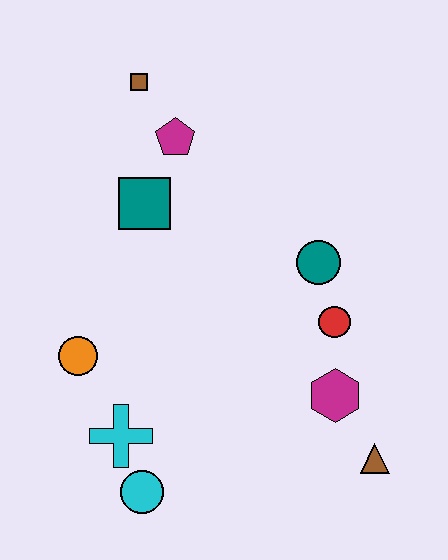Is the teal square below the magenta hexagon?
No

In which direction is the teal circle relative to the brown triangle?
The teal circle is above the brown triangle.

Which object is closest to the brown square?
The magenta pentagon is closest to the brown square.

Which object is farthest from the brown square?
The brown triangle is farthest from the brown square.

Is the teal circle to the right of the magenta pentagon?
Yes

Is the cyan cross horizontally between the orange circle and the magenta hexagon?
Yes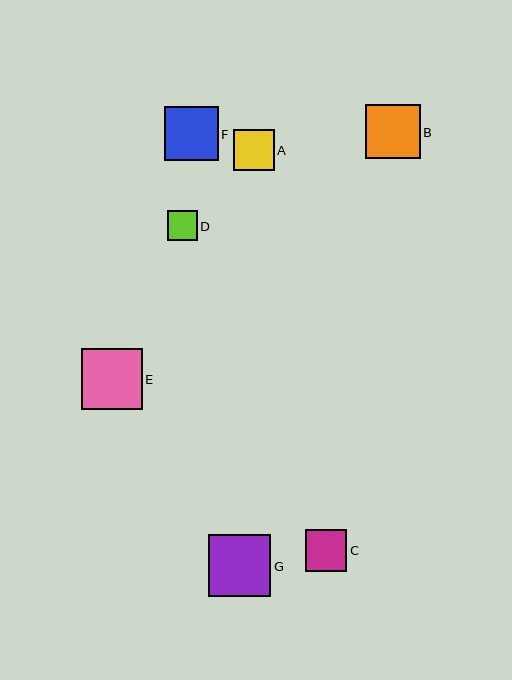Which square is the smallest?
Square D is the smallest with a size of approximately 29 pixels.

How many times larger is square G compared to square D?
Square G is approximately 2.1 times the size of square D.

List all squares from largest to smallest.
From largest to smallest: G, E, B, F, C, A, D.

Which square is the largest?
Square G is the largest with a size of approximately 62 pixels.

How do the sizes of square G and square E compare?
Square G and square E are approximately the same size.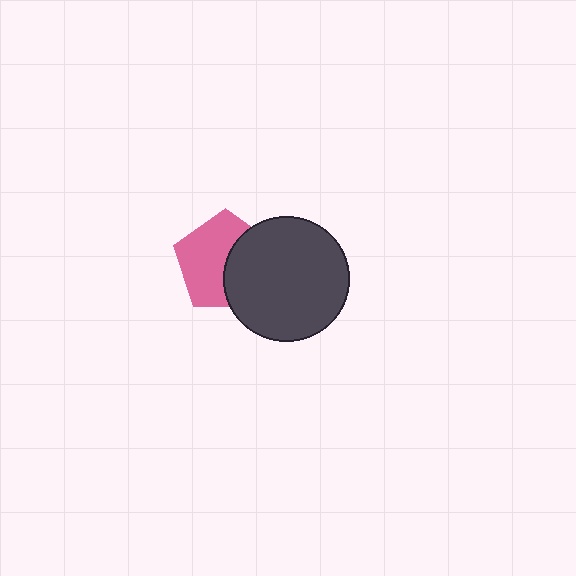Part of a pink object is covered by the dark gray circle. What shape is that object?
It is a pentagon.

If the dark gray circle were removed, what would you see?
You would see the complete pink pentagon.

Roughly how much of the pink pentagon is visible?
About half of it is visible (roughly 57%).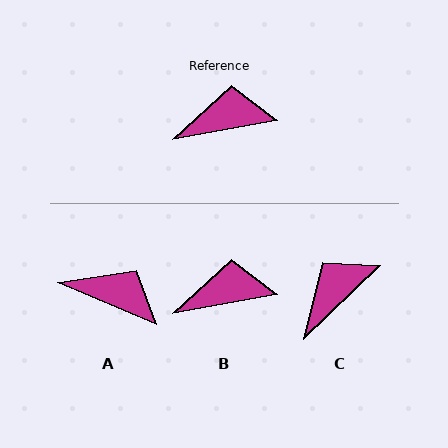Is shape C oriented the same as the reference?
No, it is off by about 34 degrees.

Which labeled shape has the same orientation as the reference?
B.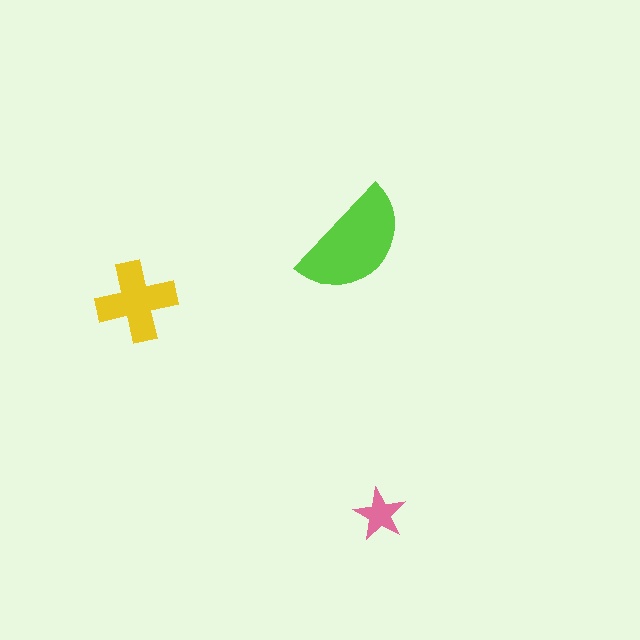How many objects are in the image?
There are 3 objects in the image.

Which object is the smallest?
The pink star.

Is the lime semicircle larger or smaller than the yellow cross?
Larger.